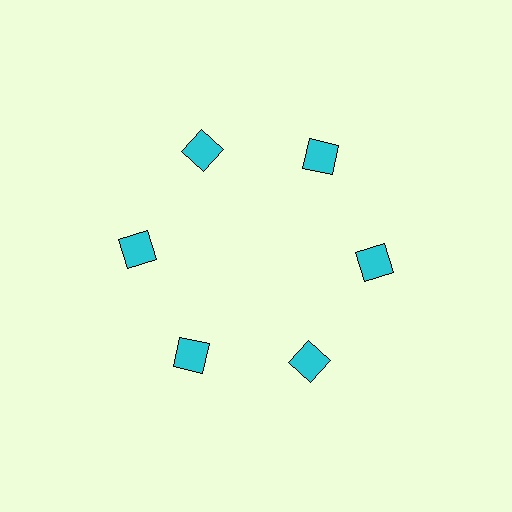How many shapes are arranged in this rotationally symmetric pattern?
There are 6 shapes, arranged in 6 groups of 1.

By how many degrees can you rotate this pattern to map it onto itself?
The pattern maps onto itself every 60 degrees of rotation.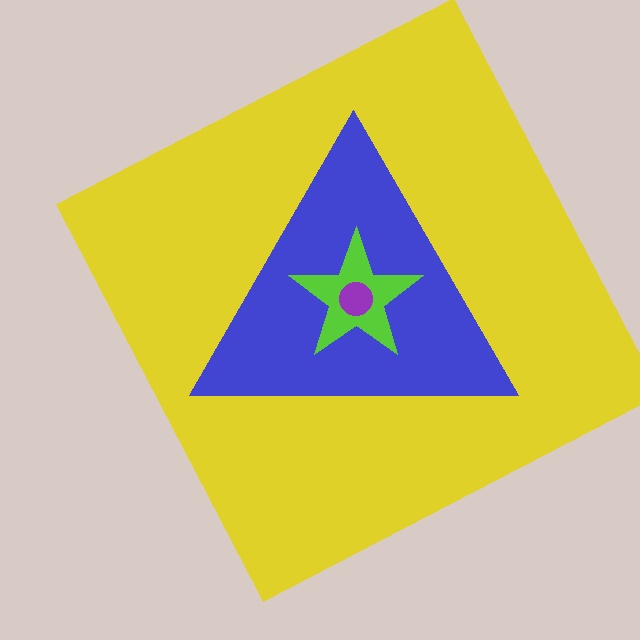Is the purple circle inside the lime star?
Yes.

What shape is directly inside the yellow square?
The blue triangle.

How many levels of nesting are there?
4.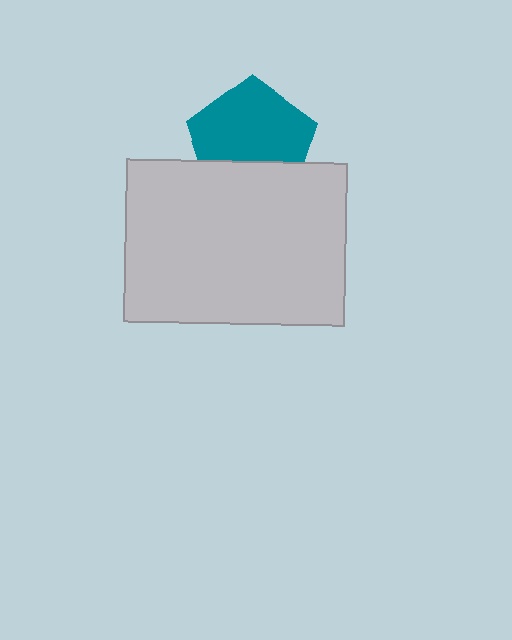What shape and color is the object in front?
The object in front is a light gray rectangle.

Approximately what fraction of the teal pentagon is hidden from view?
Roughly 31% of the teal pentagon is hidden behind the light gray rectangle.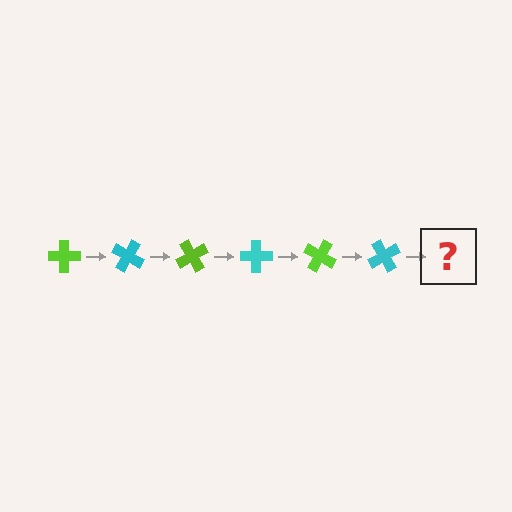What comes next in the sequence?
The next element should be a lime cross, rotated 180 degrees from the start.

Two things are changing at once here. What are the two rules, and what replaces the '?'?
The two rules are that it rotates 30 degrees each step and the color cycles through lime and cyan. The '?' should be a lime cross, rotated 180 degrees from the start.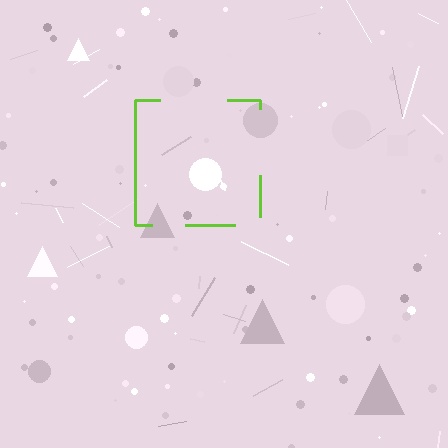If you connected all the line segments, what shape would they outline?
They would outline a square.